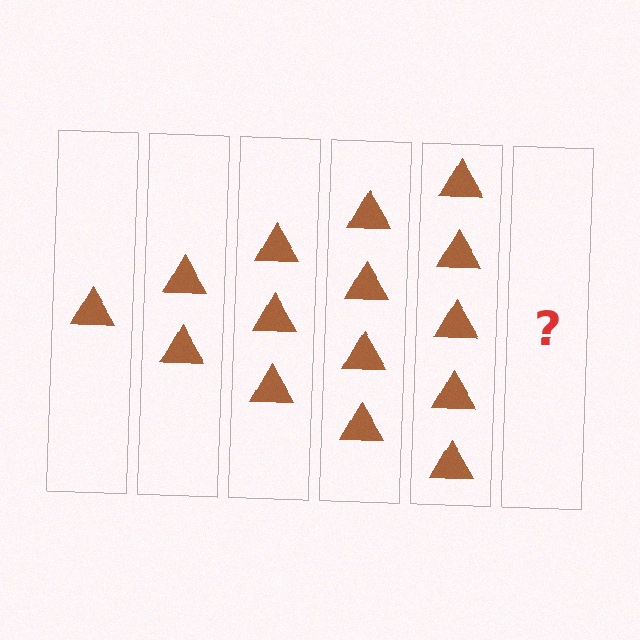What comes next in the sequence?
The next element should be 6 triangles.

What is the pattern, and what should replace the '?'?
The pattern is that each step adds one more triangle. The '?' should be 6 triangles.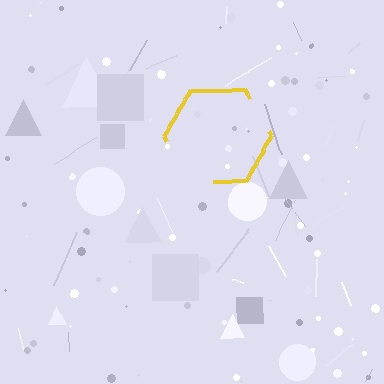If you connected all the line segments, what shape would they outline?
They would outline a hexagon.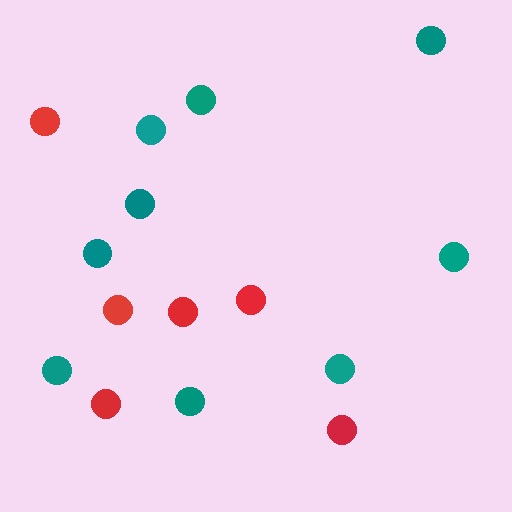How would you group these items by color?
There are 2 groups: one group of red circles (6) and one group of teal circles (9).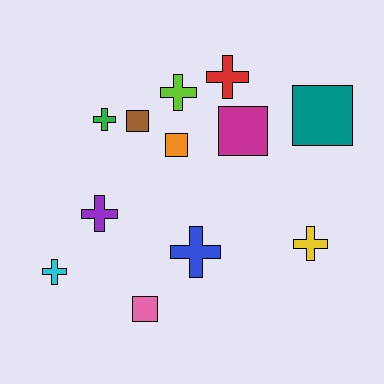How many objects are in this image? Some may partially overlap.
There are 12 objects.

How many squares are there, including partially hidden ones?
There are 5 squares.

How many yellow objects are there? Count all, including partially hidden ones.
There is 1 yellow object.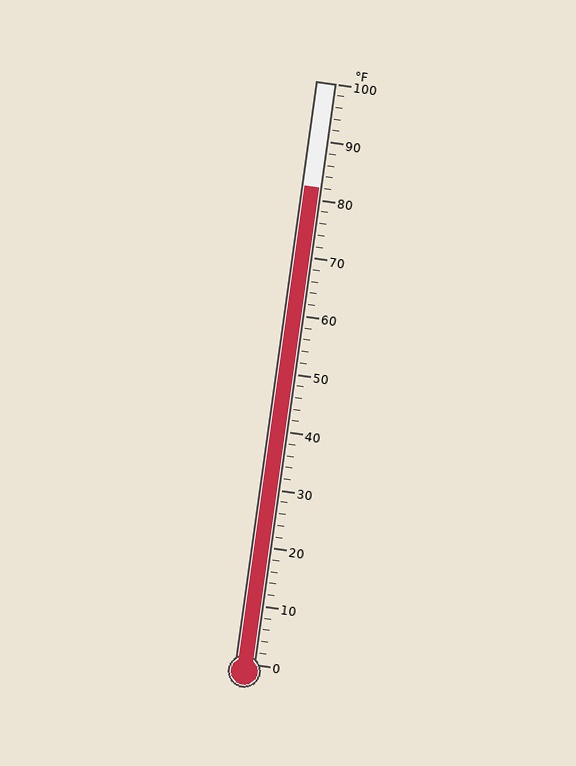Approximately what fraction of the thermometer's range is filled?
The thermometer is filled to approximately 80% of its range.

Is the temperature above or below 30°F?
The temperature is above 30°F.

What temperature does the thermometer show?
The thermometer shows approximately 82°F.